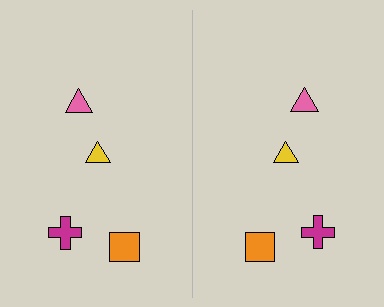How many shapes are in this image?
There are 8 shapes in this image.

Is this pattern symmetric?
Yes, this pattern has bilateral (reflection) symmetry.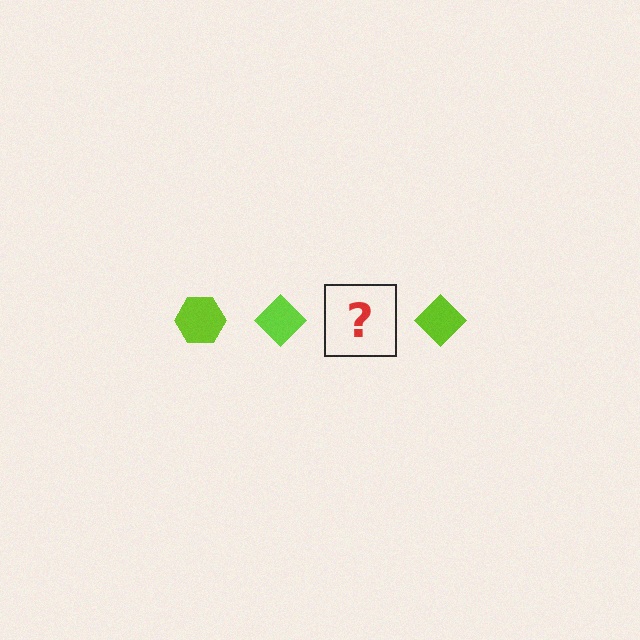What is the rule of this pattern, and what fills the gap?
The rule is that the pattern cycles through hexagon, diamond shapes in lime. The gap should be filled with a lime hexagon.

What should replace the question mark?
The question mark should be replaced with a lime hexagon.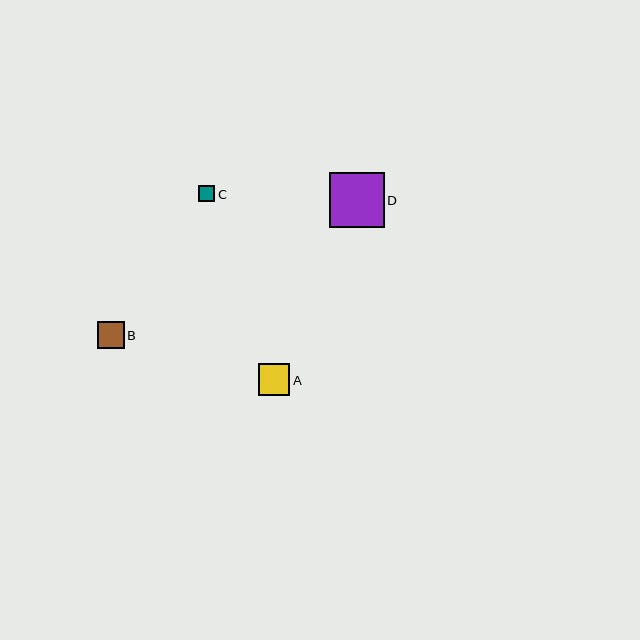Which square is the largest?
Square D is the largest with a size of approximately 55 pixels.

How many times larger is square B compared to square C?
Square B is approximately 1.7 times the size of square C.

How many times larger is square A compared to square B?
Square A is approximately 1.2 times the size of square B.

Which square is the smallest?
Square C is the smallest with a size of approximately 16 pixels.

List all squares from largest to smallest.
From largest to smallest: D, A, B, C.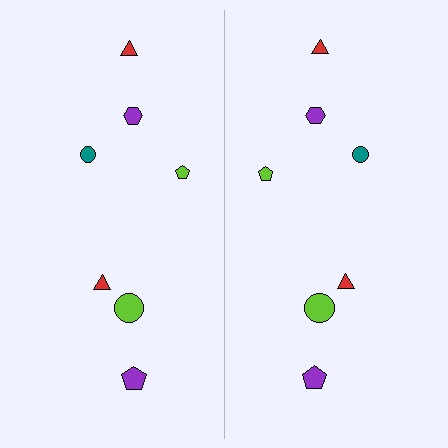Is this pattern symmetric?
Yes, this pattern has bilateral (reflection) symmetry.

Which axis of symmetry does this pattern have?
The pattern has a vertical axis of symmetry running through the center of the image.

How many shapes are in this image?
There are 14 shapes in this image.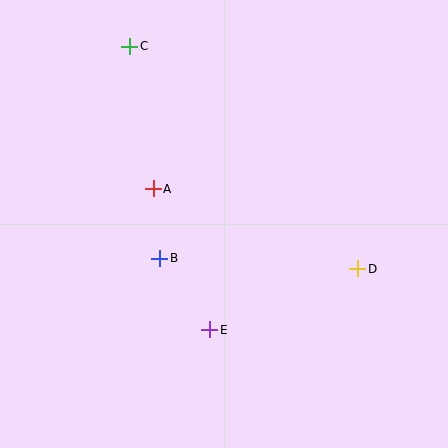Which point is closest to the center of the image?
Point B at (160, 258) is closest to the center.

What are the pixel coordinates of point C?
Point C is at (130, 46).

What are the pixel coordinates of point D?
Point D is at (358, 269).